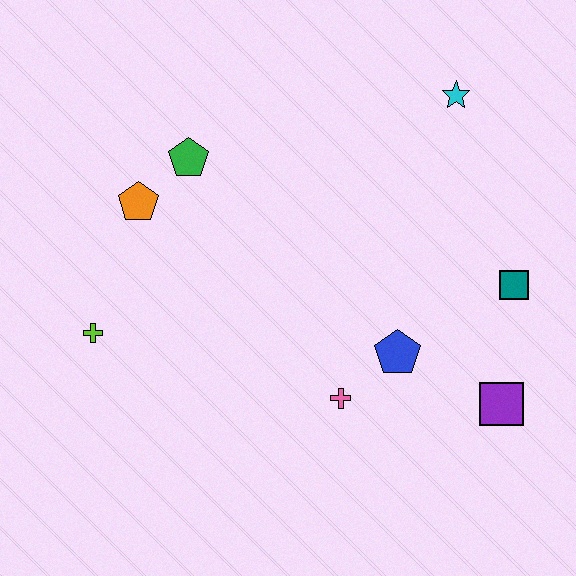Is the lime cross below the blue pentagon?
No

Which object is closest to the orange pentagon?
The green pentagon is closest to the orange pentagon.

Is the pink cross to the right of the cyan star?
No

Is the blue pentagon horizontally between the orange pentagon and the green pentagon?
No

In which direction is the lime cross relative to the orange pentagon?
The lime cross is below the orange pentagon.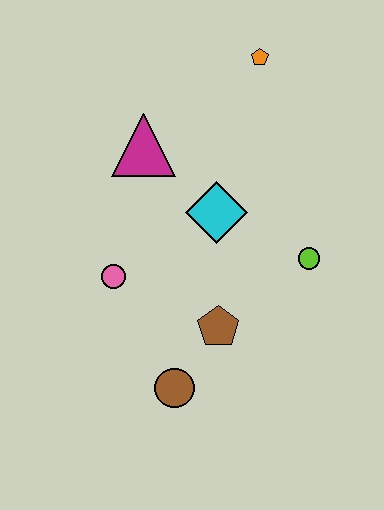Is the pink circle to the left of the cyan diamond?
Yes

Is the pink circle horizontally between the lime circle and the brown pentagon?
No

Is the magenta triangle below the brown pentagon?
No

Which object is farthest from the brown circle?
The orange pentagon is farthest from the brown circle.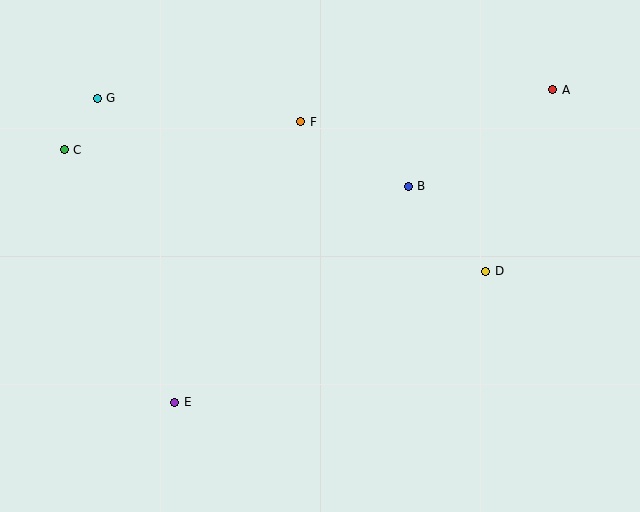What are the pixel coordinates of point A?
Point A is at (553, 90).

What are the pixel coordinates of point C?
Point C is at (64, 150).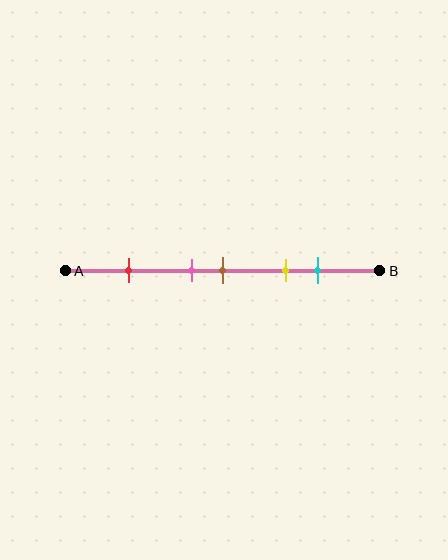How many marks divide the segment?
There are 5 marks dividing the segment.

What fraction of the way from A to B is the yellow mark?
The yellow mark is approximately 70% (0.7) of the way from A to B.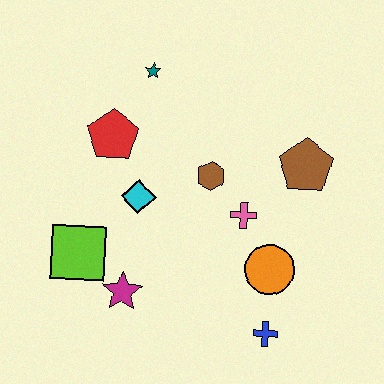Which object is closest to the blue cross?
The orange circle is closest to the blue cross.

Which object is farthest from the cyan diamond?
The blue cross is farthest from the cyan diamond.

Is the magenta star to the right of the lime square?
Yes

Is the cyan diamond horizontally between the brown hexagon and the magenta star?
Yes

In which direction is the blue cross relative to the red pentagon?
The blue cross is below the red pentagon.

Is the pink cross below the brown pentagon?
Yes